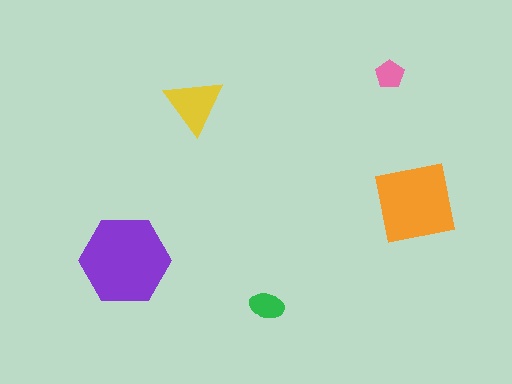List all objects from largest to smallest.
The purple hexagon, the orange square, the yellow triangle, the green ellipse, the pink pentagon.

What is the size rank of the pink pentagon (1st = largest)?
5th.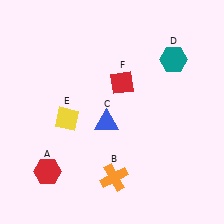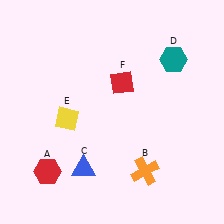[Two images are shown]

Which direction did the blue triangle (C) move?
The blue triangle (C) moved down.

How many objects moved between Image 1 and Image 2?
2 objects moved between the two images.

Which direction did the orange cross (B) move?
The orange cross (B) moved right.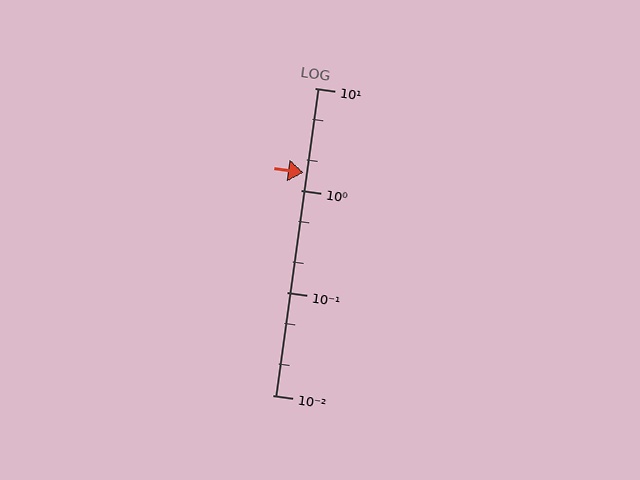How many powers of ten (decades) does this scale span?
The scale spans 3 decades, from 0.01 to 10.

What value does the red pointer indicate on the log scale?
The pointer indicates approximately 1.5.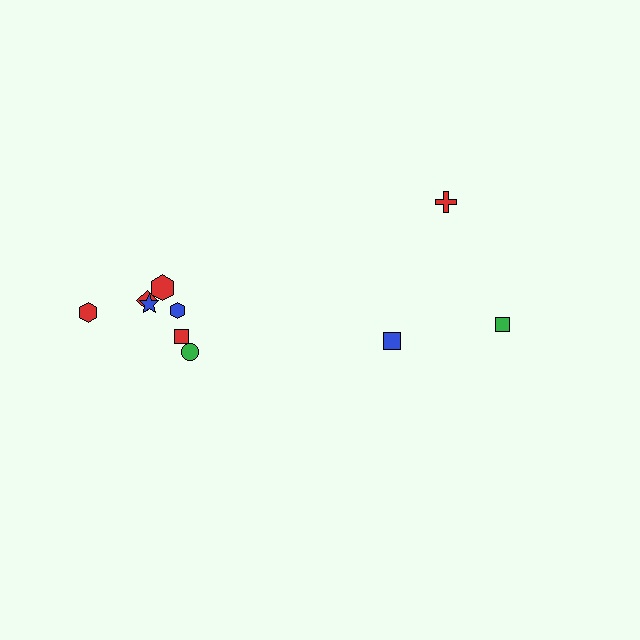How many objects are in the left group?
There are 7 objects.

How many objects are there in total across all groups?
There are 10 objects.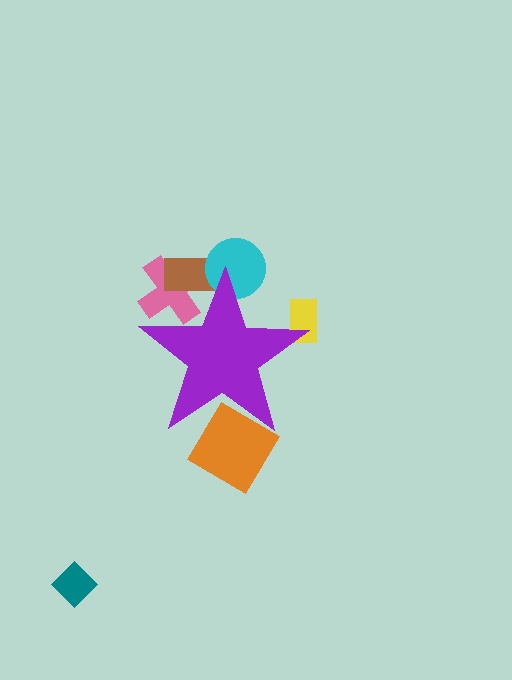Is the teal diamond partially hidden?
No, the teal diamond is fully visible.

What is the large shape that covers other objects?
A purple star.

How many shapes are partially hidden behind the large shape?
5 shapes are partially hidden.